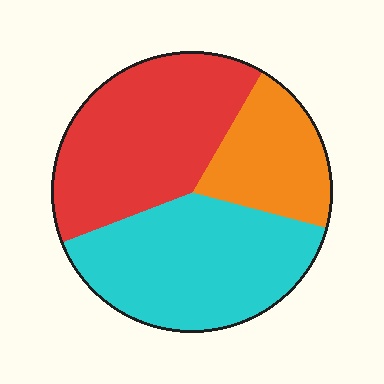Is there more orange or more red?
Red.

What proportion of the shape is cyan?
Cyan covers around 40% of the shape.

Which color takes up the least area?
Orange, at roughly 20%.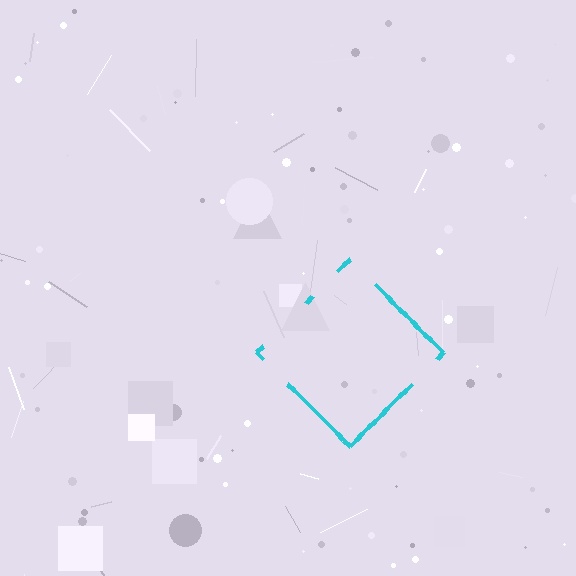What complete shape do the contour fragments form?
The contour fragments form a diamond.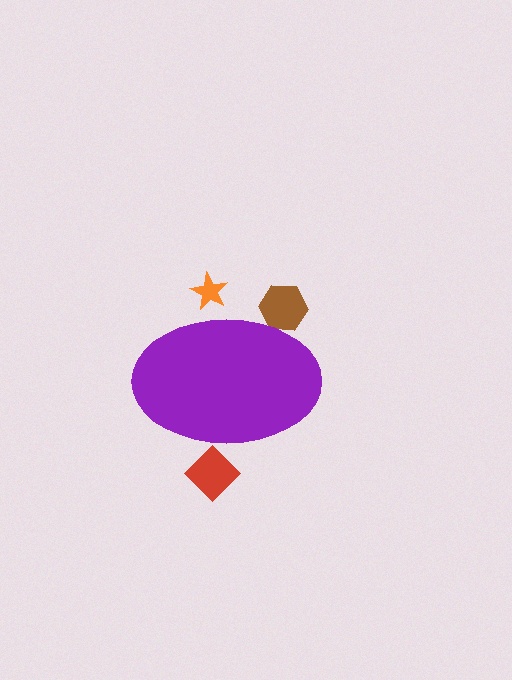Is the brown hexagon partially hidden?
Yes, the brown hexagon is partially hidden behind the purple ellipse.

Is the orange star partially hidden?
Yes, the orange star is partially hidden behind the purple ellipse.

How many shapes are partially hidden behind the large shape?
3 shapes are partially hidden.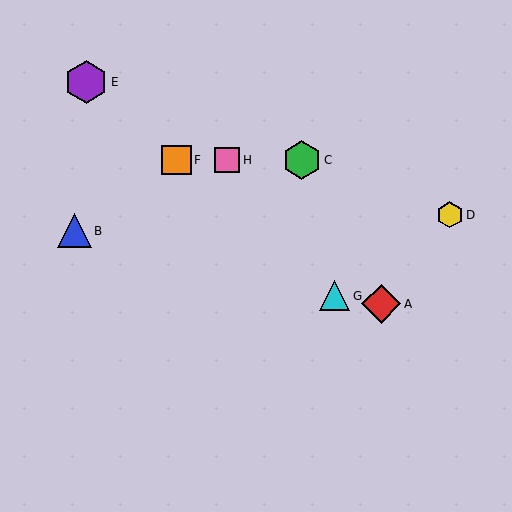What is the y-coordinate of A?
Object A is at y≈304.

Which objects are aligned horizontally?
Objects C, F, H are aligned horizontally.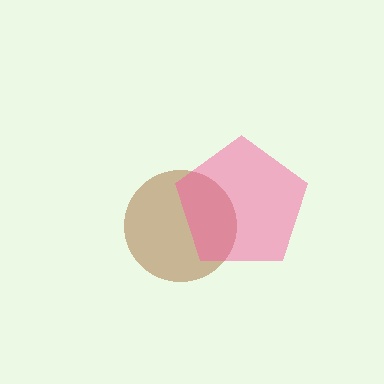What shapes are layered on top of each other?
The layered shapes are: a brown circle, a pink pentagon.